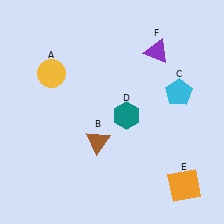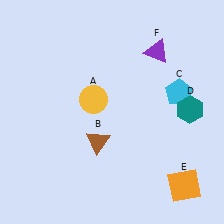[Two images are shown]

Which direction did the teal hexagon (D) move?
The teal hexagon (D) moved right.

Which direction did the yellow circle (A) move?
The yellow circle (A) moved right.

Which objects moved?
The objects that moved are: the yellow circle (A), the teal hexagon (D).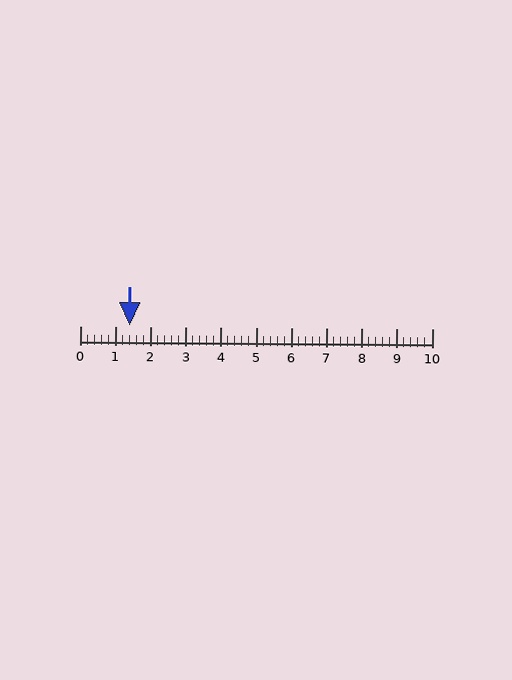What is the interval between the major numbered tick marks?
The major tick marks are spaced 1 units apart.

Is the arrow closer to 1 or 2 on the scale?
The arrow is closer to 1.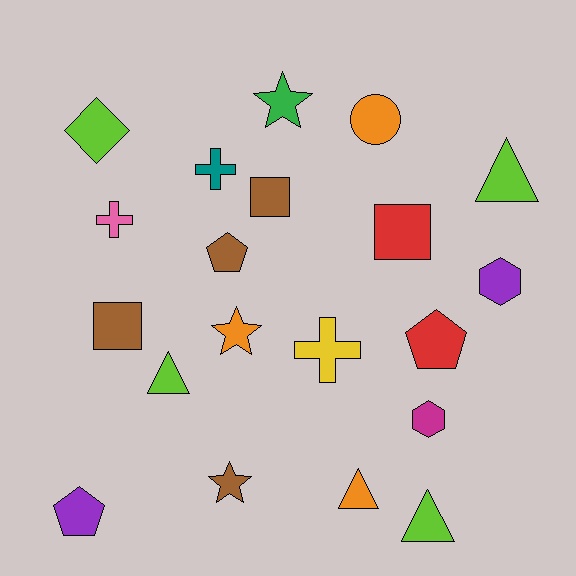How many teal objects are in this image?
There is 1 teal object.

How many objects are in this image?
There are 20 objects.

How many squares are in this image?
There are 3 squares.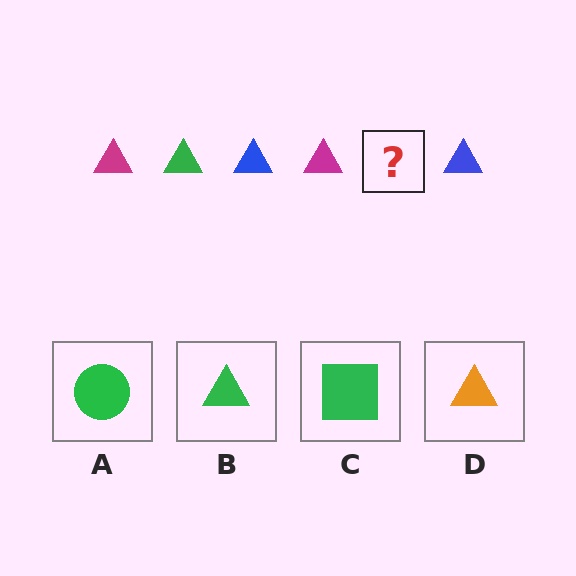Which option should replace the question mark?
Option B.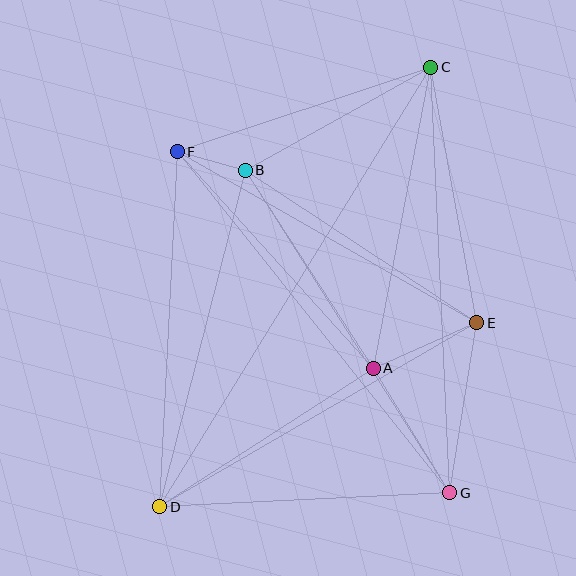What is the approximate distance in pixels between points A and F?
The distance between A and F is approximately 292 pixels.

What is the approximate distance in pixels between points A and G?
The distance between A and G is approximately 146 pixels.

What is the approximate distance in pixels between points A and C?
The distance between A and C is approximately 306 pixels.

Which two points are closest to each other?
Points B and F are closest to each other.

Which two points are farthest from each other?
Points C and D are farthest from each other.